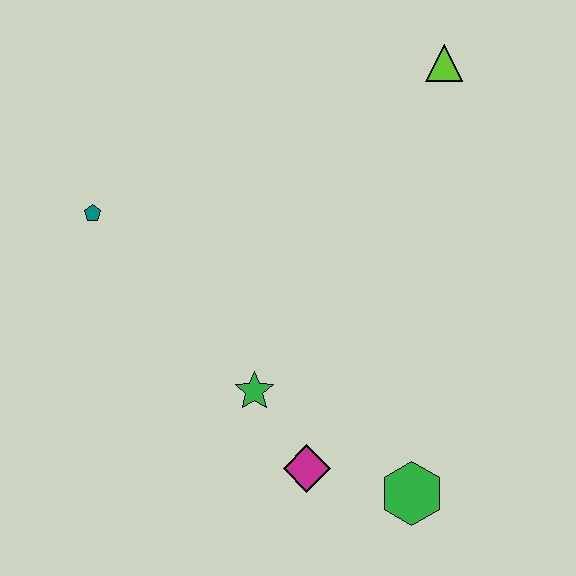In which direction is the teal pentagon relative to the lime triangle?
The teal pentagon is to the left of the lime triangle.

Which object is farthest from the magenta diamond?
The lime triangle is farthest from the magenta diamond.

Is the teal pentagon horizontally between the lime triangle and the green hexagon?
No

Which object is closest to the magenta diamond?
The green star is closest to the magenta diamond.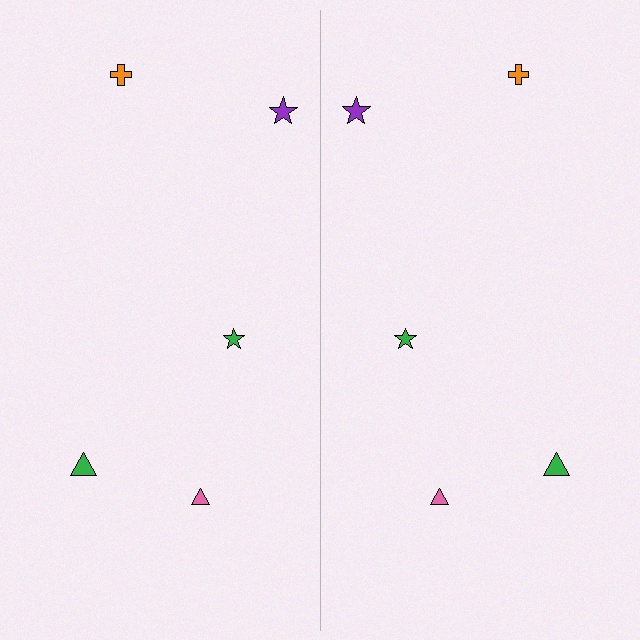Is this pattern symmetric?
Yes, this pattern has bilateral (reflection) symmetry.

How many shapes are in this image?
There are 10 shapes in this image.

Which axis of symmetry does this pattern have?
The pattern has a vertical axis of symmetry running through the center of the image.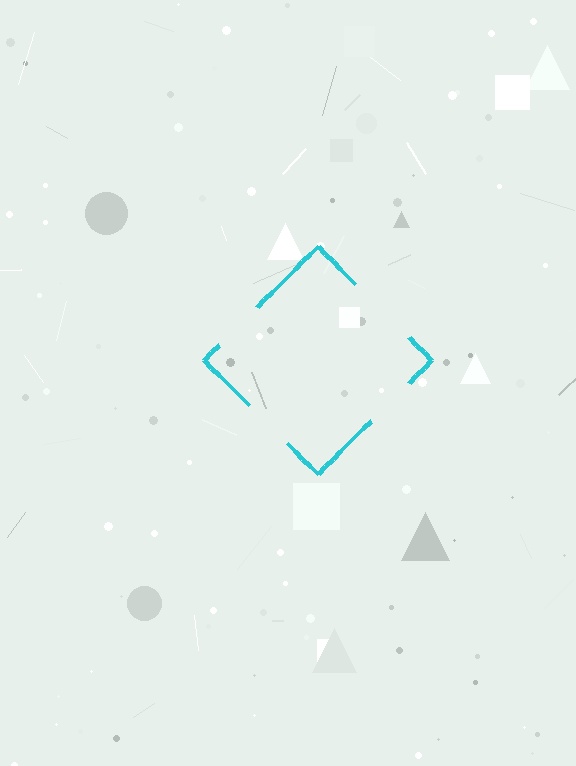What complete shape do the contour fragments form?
The contour fragments form a diamond.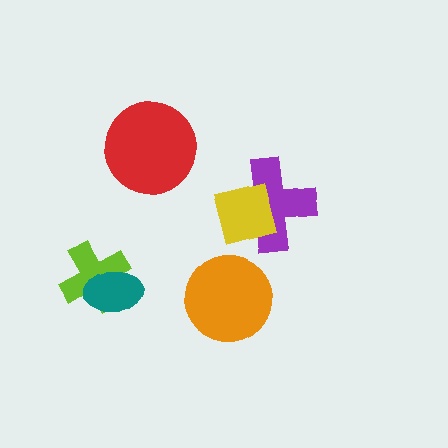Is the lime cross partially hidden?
Yes, it is partially covered by another shape.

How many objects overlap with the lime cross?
1 object overlaps with the lime cross.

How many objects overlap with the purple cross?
1 object overlaps with the purple cross.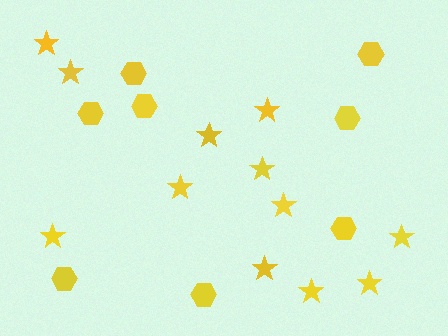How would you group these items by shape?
There are 2 groups: one group of hexagons (8) and one group of stars (12).